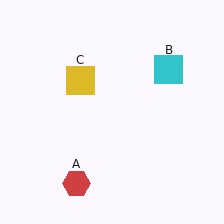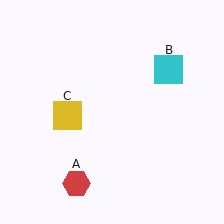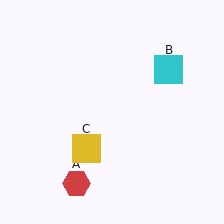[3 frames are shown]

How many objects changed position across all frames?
1 object changed position: yellow square (object C).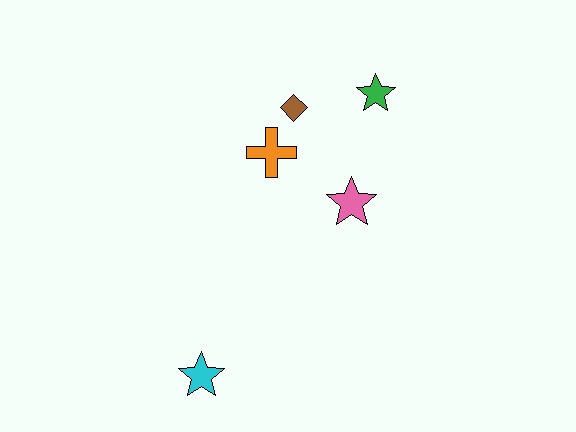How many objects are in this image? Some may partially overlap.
There are 5 objects.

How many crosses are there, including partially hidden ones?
There is 1 cross.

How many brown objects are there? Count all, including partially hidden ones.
There is 1 brown object.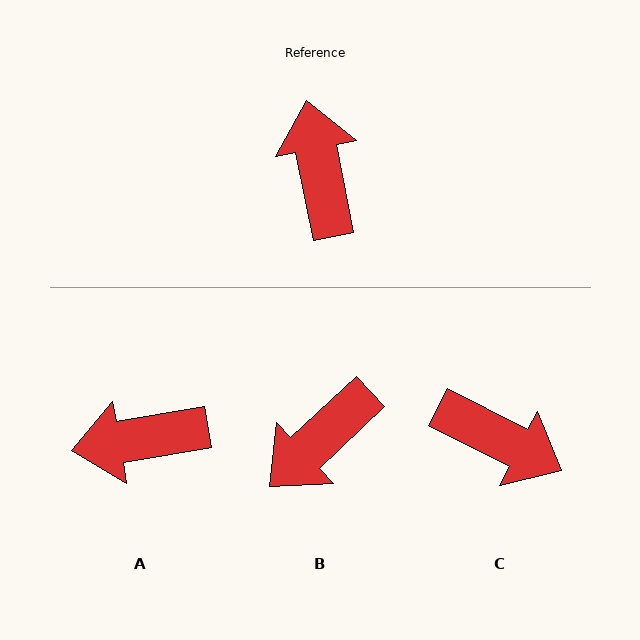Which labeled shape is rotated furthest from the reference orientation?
C, about 128 degrees away.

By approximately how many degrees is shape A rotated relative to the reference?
Approximately 89 degrees counter-clockwise.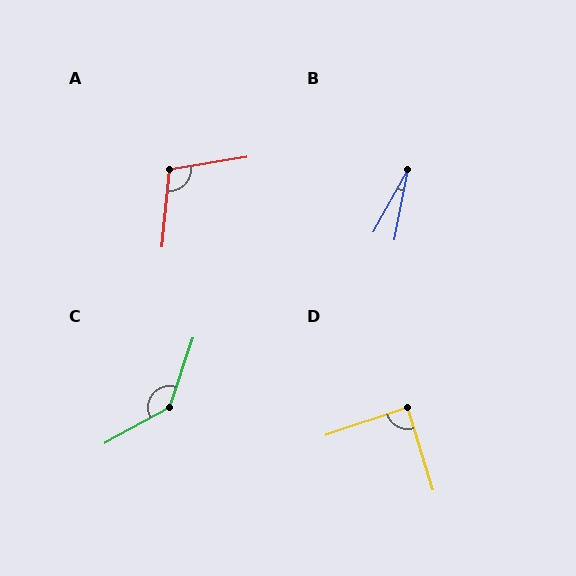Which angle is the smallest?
B, at approximately 18 degrees.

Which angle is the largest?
C, at approximately 138 degrees.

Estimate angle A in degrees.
Approximately 105 degrees.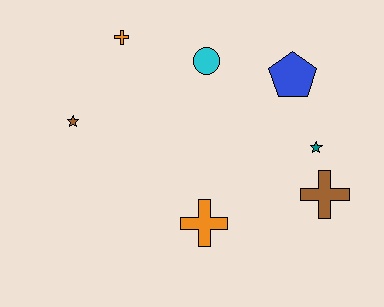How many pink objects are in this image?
There are no pink objects.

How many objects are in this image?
There are 7 objects.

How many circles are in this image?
There is 1 circle.